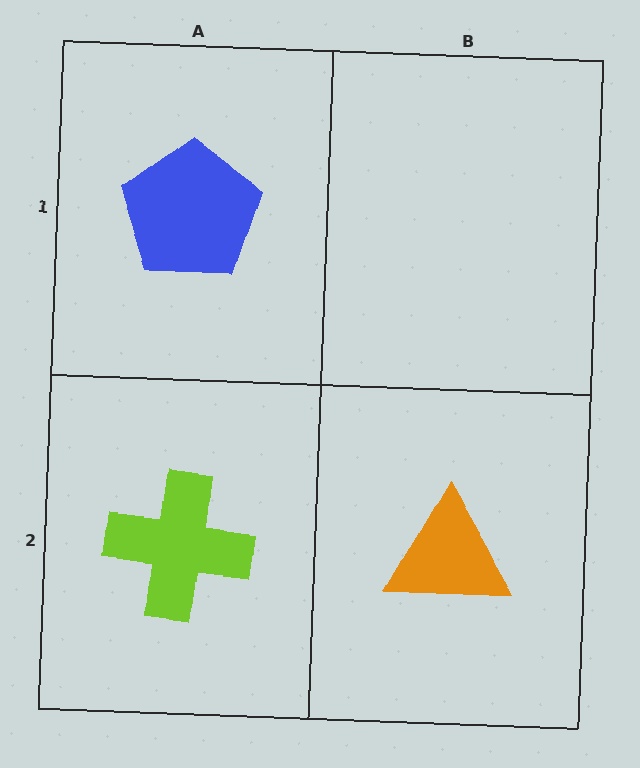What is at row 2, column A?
A lime cross.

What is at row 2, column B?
An orange triangle.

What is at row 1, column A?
A blue pentagon.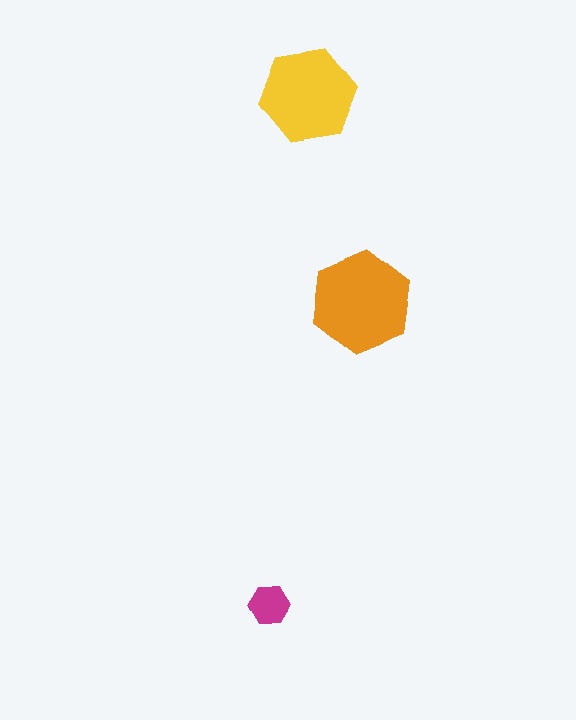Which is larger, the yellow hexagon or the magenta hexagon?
The yellow one.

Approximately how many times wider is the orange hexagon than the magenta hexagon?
About 2.5 times wider.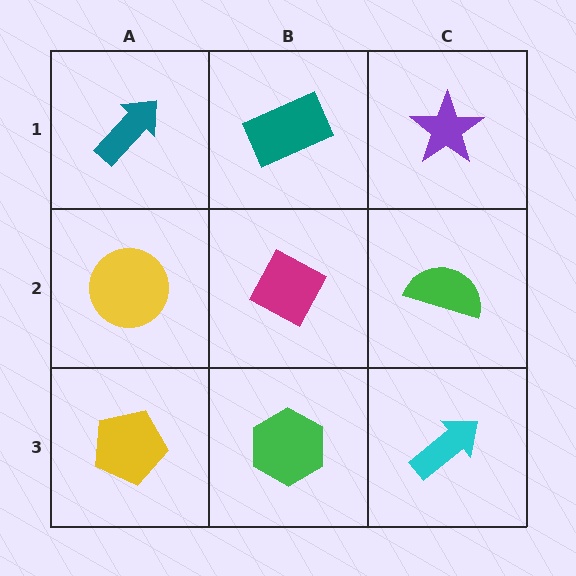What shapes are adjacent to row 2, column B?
A teal rectangle (row 1, column B), a green hexagon (row 3, column B), a yellow circle (row 2, column A), a green semicircle (row 2, column C).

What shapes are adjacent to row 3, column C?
A green semicircle (row 2, column C), a green hexagon (row 3, column B).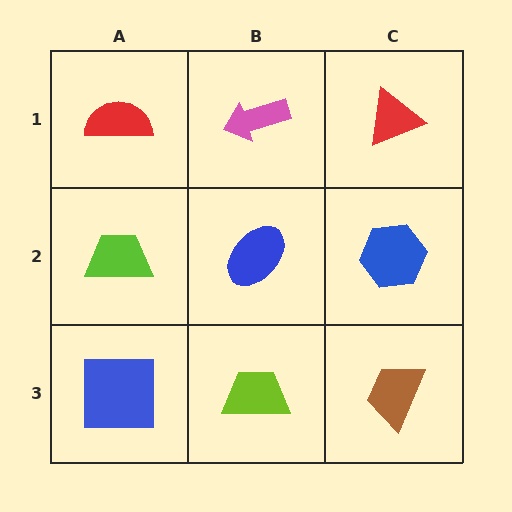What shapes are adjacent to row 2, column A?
A red semicircle (row 1, column A), a blue square (row 3, column A), a blue ellipse (row 2, column B).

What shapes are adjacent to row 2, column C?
A red triangle (row 1, column C), a brown trapezoid (row 3, column C), a blue ellipse (row 2, column B).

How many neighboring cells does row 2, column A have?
3.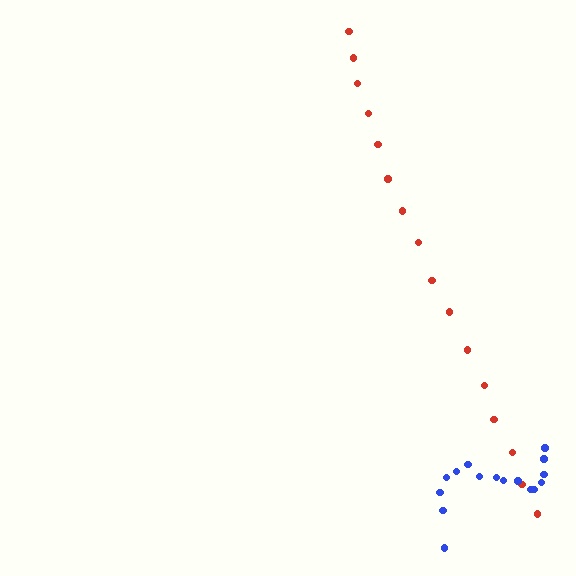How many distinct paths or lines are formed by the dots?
There are 2 distinct paths.